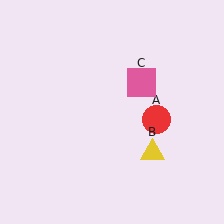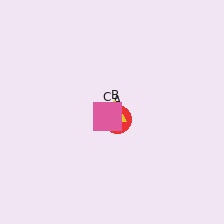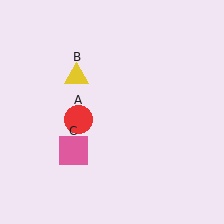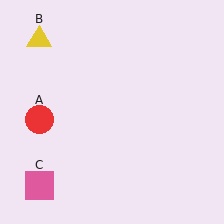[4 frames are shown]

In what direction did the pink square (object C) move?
The pink square (object C) moved down and to the left.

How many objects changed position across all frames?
3 objects changed position: red circle (object A), yellow triangle (object B), pink square (object C).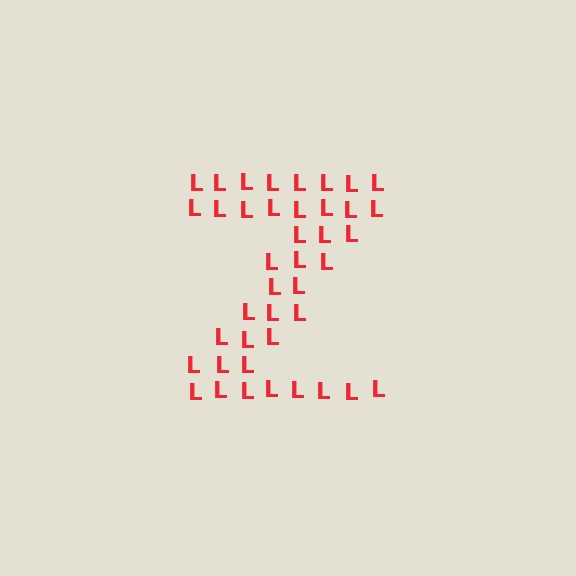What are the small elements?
The small elements are letter L's.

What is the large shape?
The large shape is the letter Z.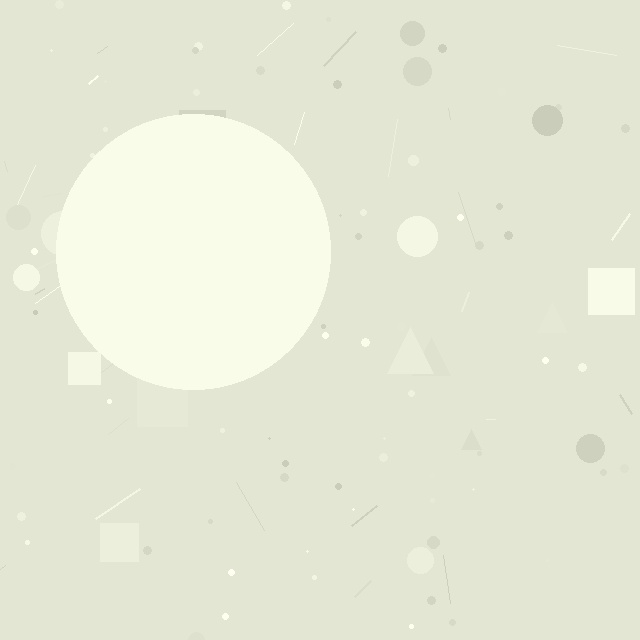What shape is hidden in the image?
A circle is hidden in the image.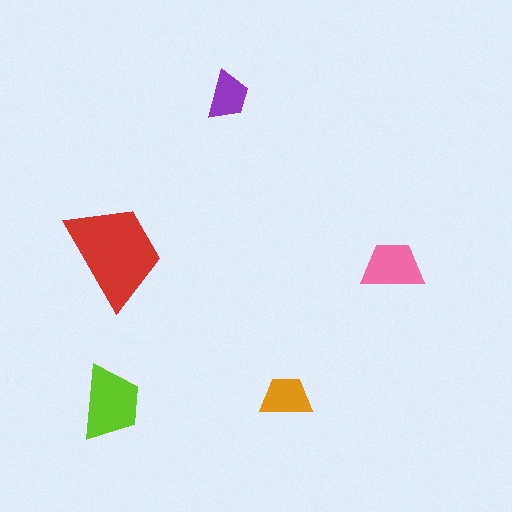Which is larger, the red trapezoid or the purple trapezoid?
The red one.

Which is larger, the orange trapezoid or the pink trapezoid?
The pink one.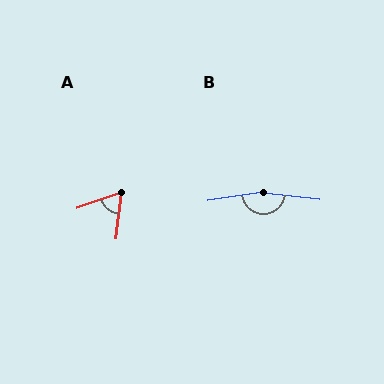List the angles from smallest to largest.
A (64°), B (165°).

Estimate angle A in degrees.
Approximately 64 degrees.